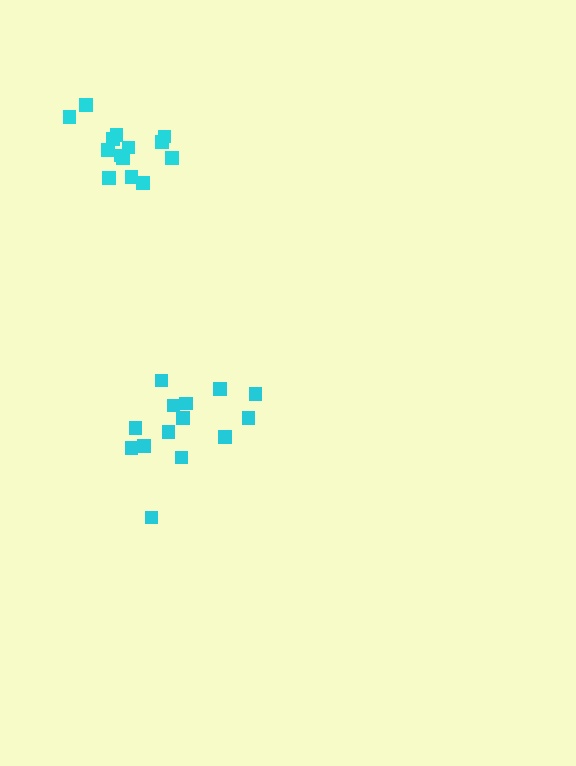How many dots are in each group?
Group 1: 14 dots, Group 2: 14 dots (28 total).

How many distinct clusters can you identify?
There are 2 distinct clusters.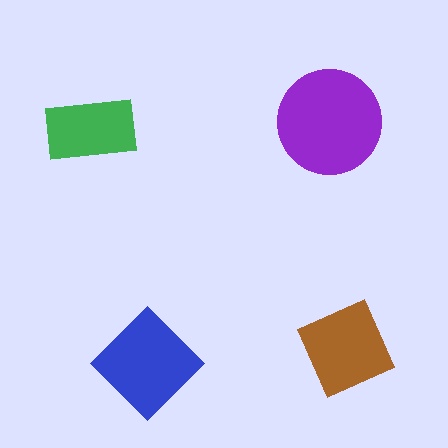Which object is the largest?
The purple circle.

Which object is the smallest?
The green rectangle.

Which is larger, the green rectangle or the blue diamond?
The blue diamond.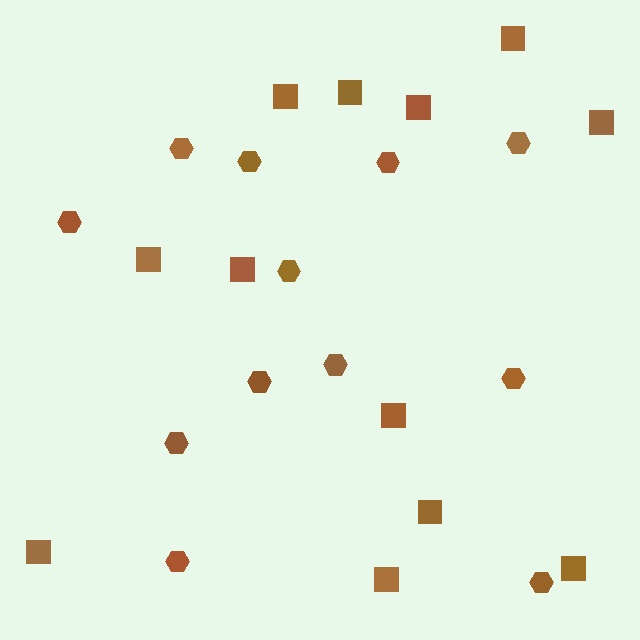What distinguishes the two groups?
There are 2 groups: one group of hexagons (12) and one group of squares (12).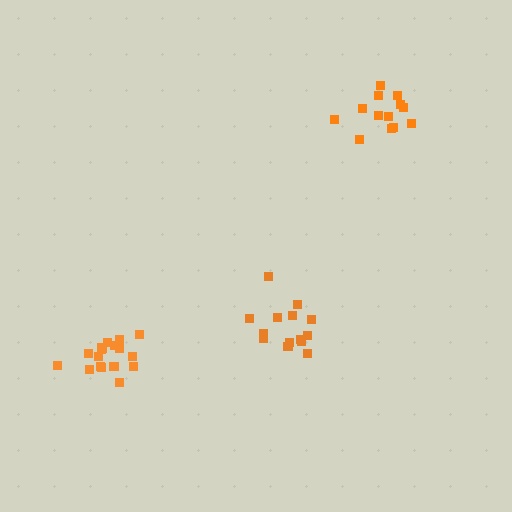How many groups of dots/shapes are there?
There are 3 groups.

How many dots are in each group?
Group 1: 15 dots, Group 2: 13 dots, Group 3: 18 dots (46 total).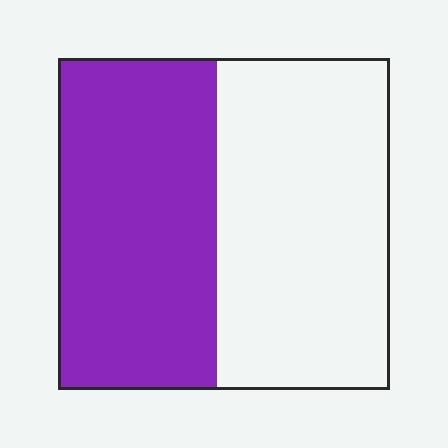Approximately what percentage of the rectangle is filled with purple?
Approximately 50%.